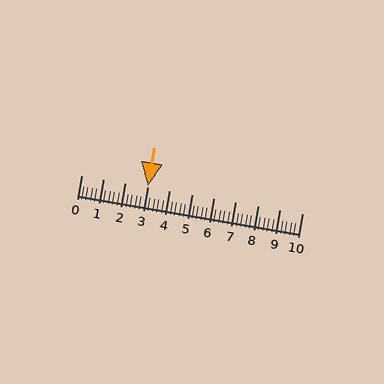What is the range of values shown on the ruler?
The ruler shows values from 0 to 10.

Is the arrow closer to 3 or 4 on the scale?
The arrow is closer to 3.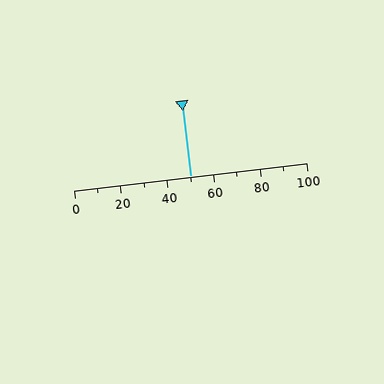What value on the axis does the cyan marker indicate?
The marker indicates approximately 50.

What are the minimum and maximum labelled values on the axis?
The axis runs from 0 to 100.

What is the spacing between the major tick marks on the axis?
The major ticks are spaced 20 apart.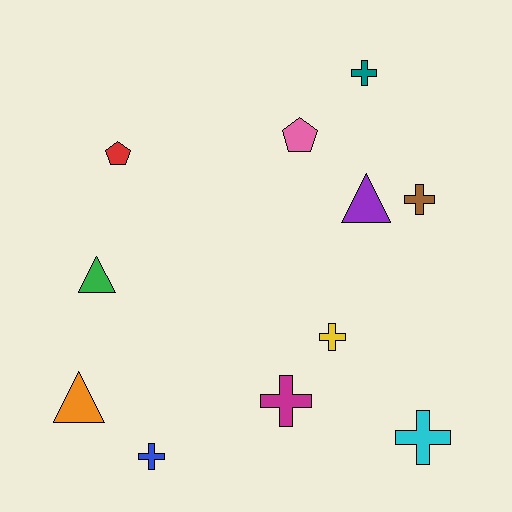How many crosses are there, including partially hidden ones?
There are 6 crosses.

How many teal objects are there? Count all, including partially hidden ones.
There is 1 teal object.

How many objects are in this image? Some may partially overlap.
There are 11 objects.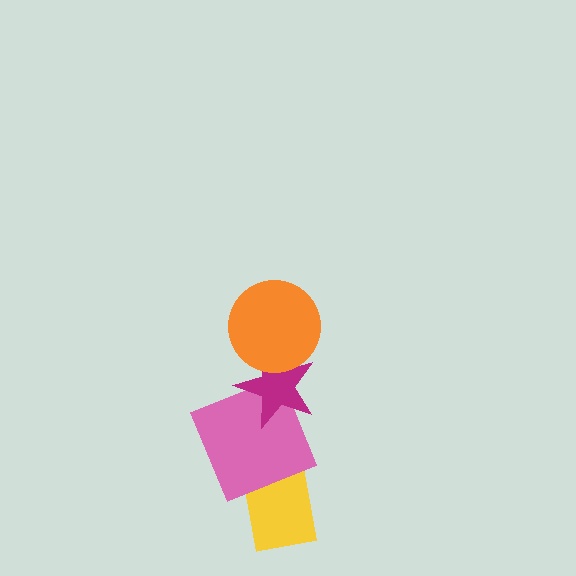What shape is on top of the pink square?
The magenta star is on top of the pink square.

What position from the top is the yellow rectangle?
The yellow rectangle is 4th from the top.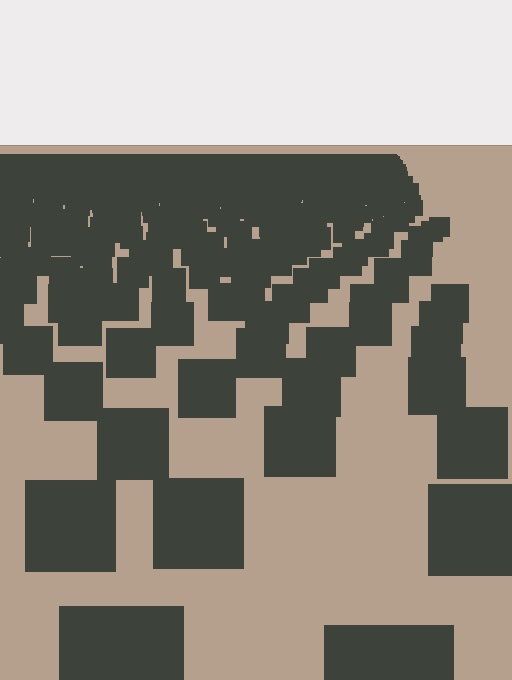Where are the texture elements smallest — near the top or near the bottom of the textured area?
Near the top.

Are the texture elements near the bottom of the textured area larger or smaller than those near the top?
Larger. Near the bottom, elements are closer to the viewer and appear at a bigger on-screen size.